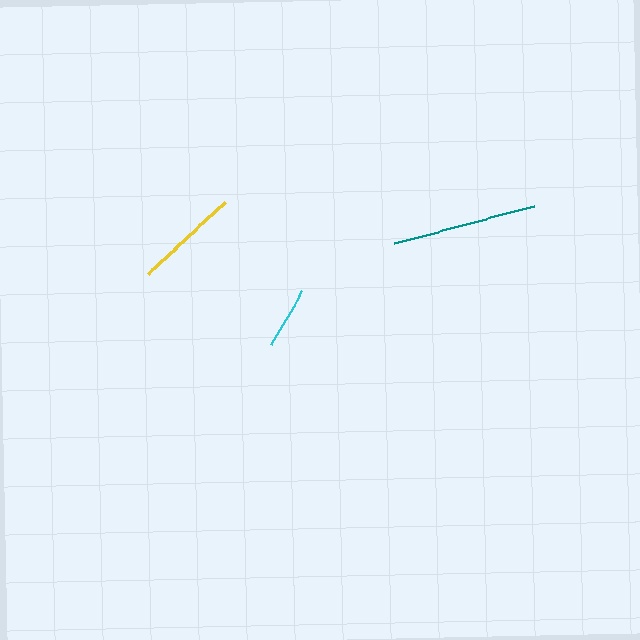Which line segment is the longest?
The teal line is the longest at approximately 144 pixels.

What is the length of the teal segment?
The teal segment is approximately 144 pixels long.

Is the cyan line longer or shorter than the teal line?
The teal line is longer than the cyan line.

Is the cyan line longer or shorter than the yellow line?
The yellow line is longer than the cyan line.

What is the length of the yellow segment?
The yellow segment is approximately 105 pixels long.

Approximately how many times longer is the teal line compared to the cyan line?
The teal line is approximately 2.4 times the length of the cyan line.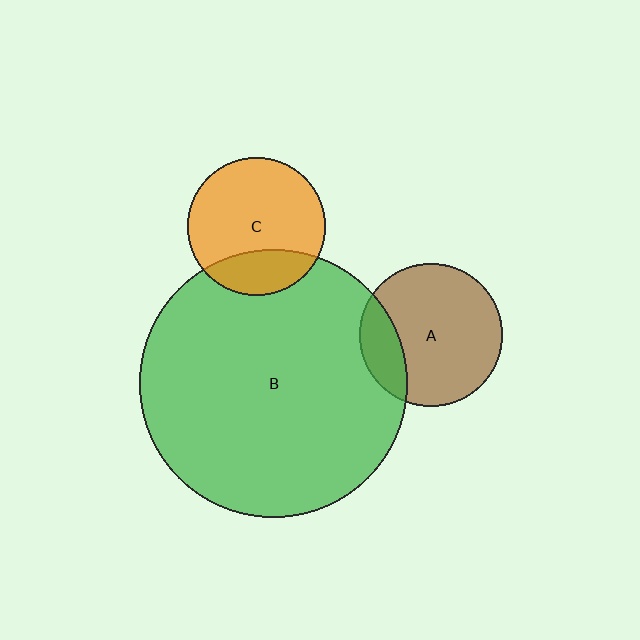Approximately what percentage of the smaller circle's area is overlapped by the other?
Approximately 25%.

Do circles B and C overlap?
Yes.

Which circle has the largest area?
Circle B (green).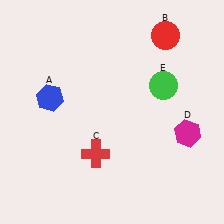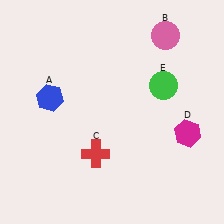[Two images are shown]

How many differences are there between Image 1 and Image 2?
There is 1 difference between the two images.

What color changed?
The circle (B) changed from red in Image 1 to pink in Image 2.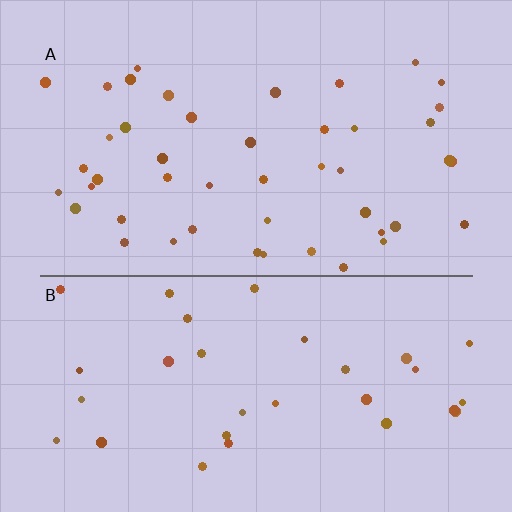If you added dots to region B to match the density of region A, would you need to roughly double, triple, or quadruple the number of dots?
Approximately double.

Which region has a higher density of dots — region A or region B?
A (the top).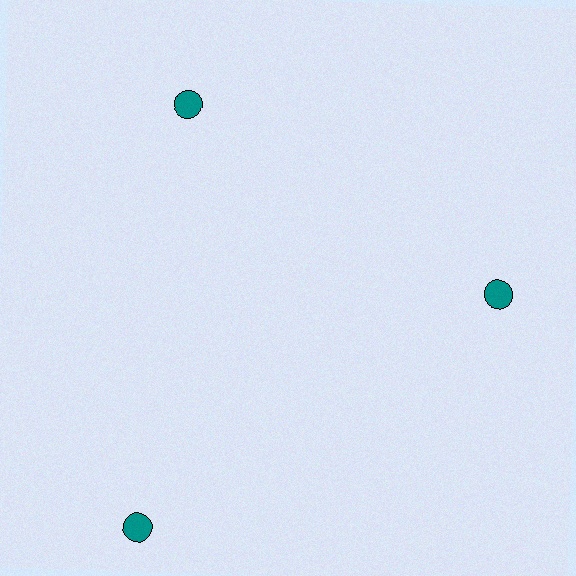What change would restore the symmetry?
The symmetry would be restored by moving it inward, back onto the ring so that all 3 circles sit at equal angles and equal distance from the center.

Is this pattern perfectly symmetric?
No. The 3 teal circles are arranged in a ring, but one element near the 7 o'clock position is pushed outward from the center, breaking the 3-fold rotational symmetry.